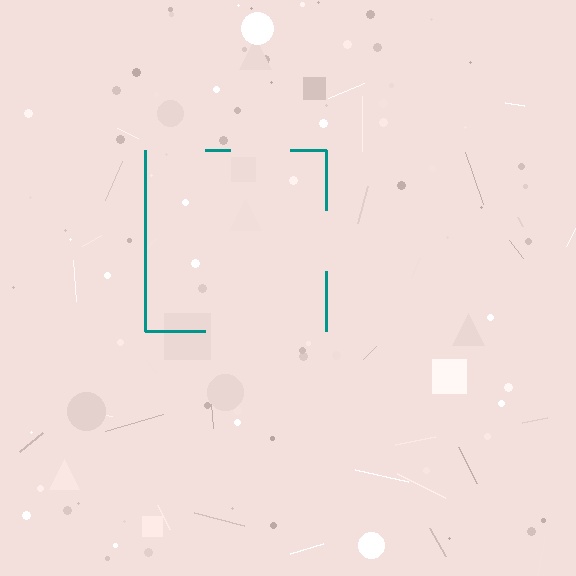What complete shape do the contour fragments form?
The contour fragments form a square.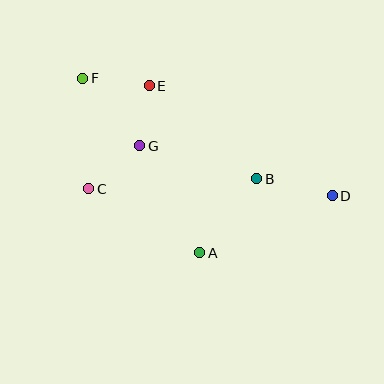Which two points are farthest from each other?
Points D and F are farthest from each other.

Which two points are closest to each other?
Points E and G are closest to each other.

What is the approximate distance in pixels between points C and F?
The distance between C and F is approximately 111 pixels.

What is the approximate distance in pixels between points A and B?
The distance between A and B is approximately 94 pixels.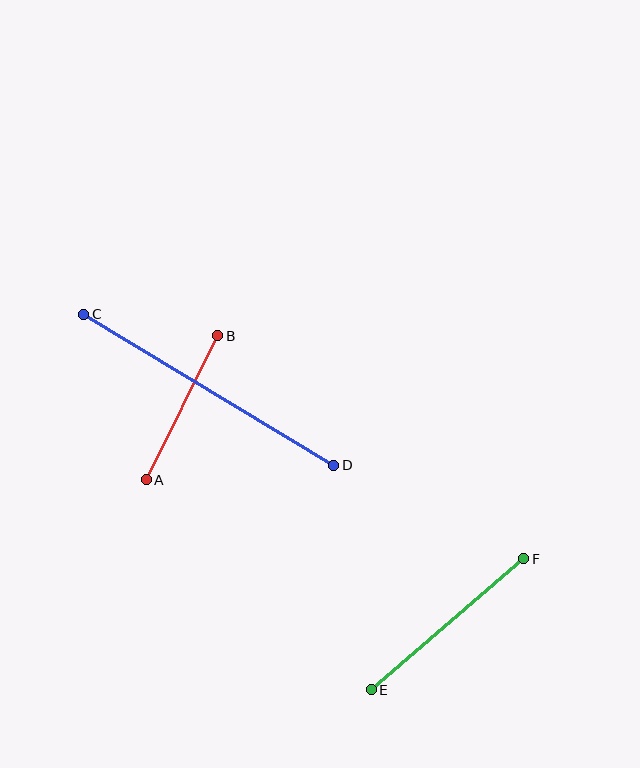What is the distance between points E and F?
The distance is approximately 201 pixels.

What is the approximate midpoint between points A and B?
The midpoint is at approximately (182, 408) pixels.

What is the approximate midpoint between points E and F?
The midpoint is at approximately (447, 624) pixels.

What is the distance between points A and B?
The distance is approximately 161 pixels.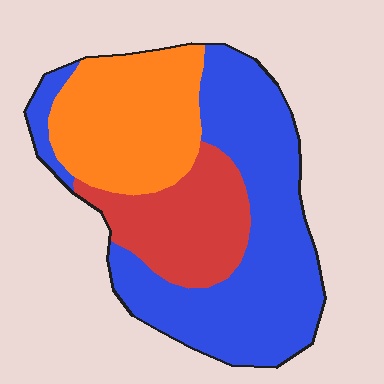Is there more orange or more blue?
Blue.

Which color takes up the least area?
Red, at roughly 20%.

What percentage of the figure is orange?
Orange covers roughly 30% of the figure.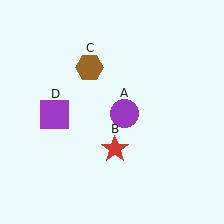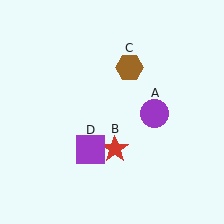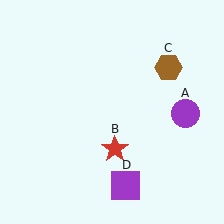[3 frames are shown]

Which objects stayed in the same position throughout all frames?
Red star (object B) remained stationary.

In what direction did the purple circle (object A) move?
The purple circle (object A) moved right.